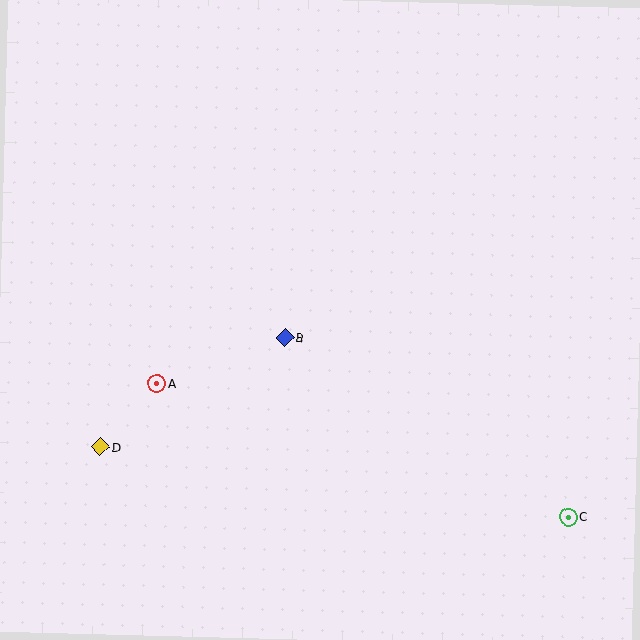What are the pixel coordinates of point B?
Point B is at (285, 338).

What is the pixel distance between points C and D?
The distance between C and D is 473 pixels.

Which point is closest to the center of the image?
Point B at (285, 338) is closest to the center.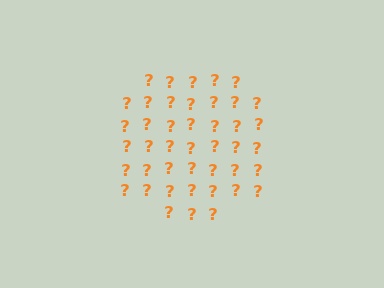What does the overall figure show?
The overall figure shows a circle.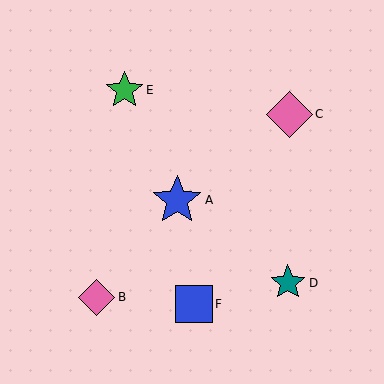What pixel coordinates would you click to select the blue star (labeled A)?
Click at (177, 200) to select the blue star A.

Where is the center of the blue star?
The center of the blue star is at (177, 200).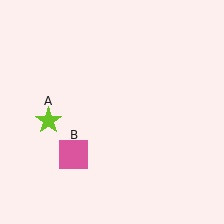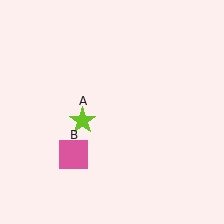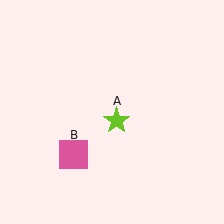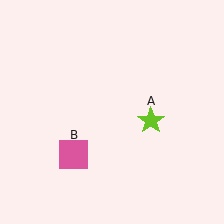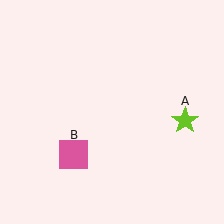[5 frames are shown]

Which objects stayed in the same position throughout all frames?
Pink square (object B) remained stationary.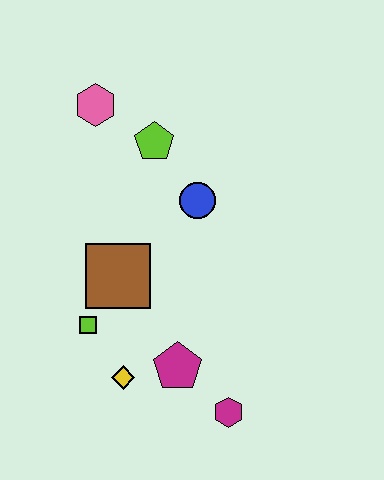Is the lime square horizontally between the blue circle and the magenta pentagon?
No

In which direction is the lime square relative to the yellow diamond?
The lime square is above the yellow diamond.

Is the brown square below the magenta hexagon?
No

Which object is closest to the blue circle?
The lime pentagon is closest to the blue circle.